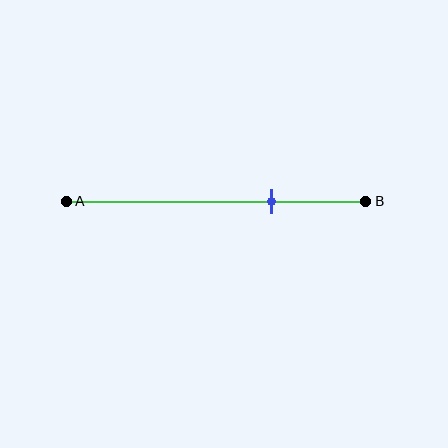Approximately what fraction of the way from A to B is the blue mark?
The blue mark is approximately 70% of the way from A to B.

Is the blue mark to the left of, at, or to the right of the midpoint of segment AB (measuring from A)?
The blue mark is to the right of the midpoint of segment AB.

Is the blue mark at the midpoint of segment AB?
No, the mark is at about 70% from A, not at the 50% midpoint.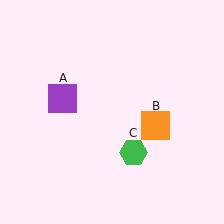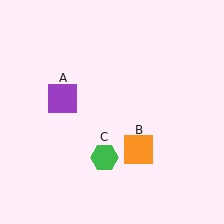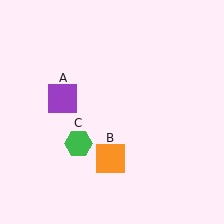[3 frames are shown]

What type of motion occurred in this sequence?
The orange square (object B), green hexagon (object C) rotated clockwise around the center of the scene.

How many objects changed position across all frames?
2 objects changed position: orange square (object B), green hexagon (object C).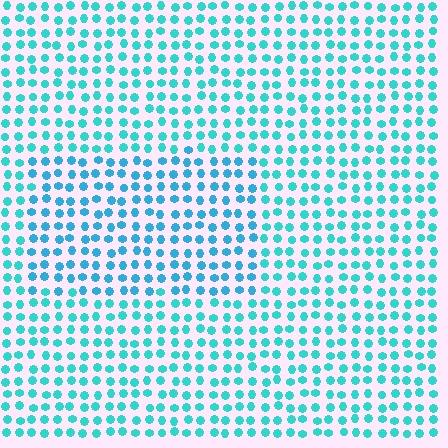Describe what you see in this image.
The image is filled with small cyan elements in a uniform arrangement. A rectangle-shaped region is visible where the elements are tinted to a slightly different hue, forming a subtle color boundary.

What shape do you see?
I see a rectangle.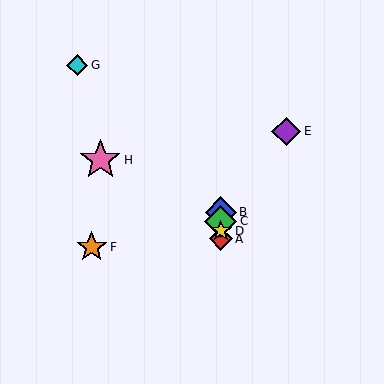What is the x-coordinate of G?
Object G is at x≈77.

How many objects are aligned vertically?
4 objects (A, B, C, D) are aligned vertically.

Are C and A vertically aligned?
Yes, both are at x≈221.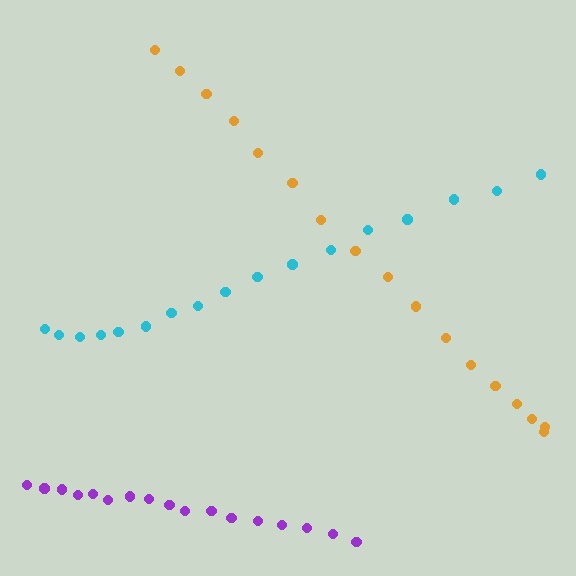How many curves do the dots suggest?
There are 3 distinct paths.